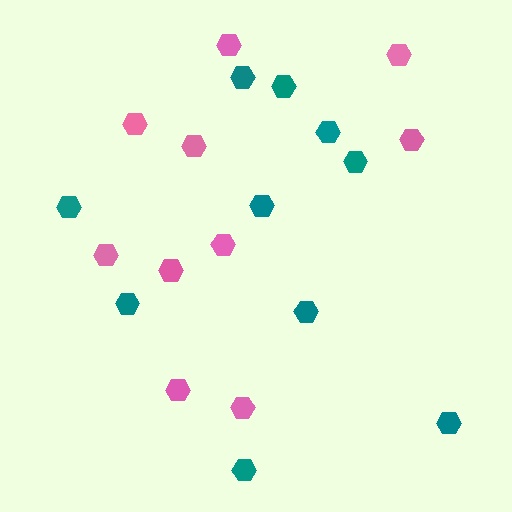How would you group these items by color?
There are 2 groups: one group of teal hexagons (10) and one group of pink hexagons (10).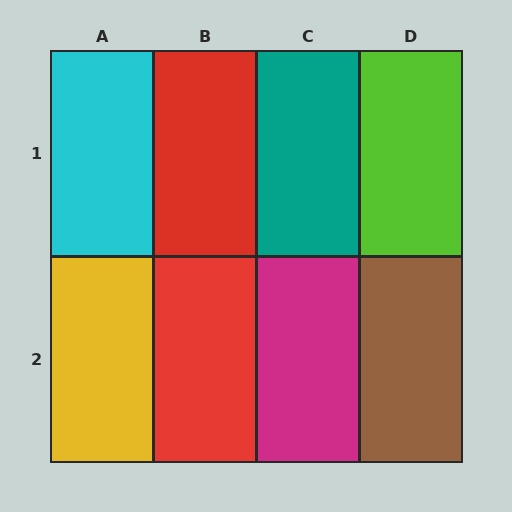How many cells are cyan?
1 cell is cyan.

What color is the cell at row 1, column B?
Red.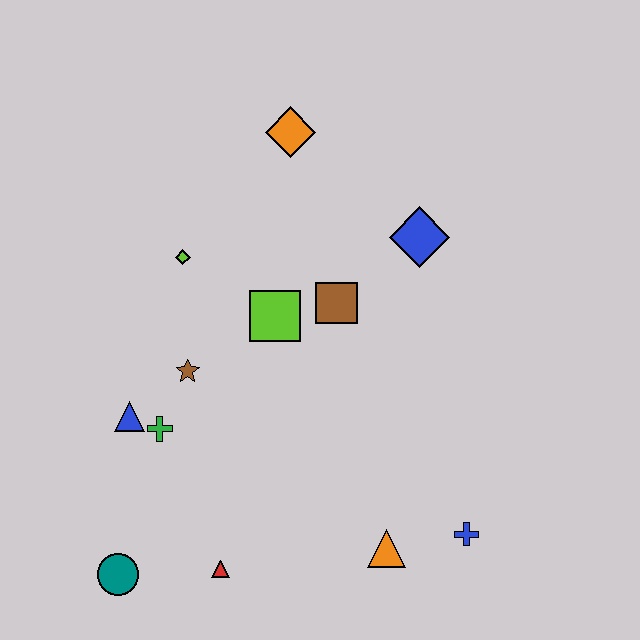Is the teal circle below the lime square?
Yes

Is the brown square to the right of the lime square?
Yes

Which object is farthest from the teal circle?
The orange diamond is farthest from the teal circle.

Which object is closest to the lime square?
The brown square is closest to the lime square.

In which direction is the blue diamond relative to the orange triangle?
The blue diamond is above the orange triangle.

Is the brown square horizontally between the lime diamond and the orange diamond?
No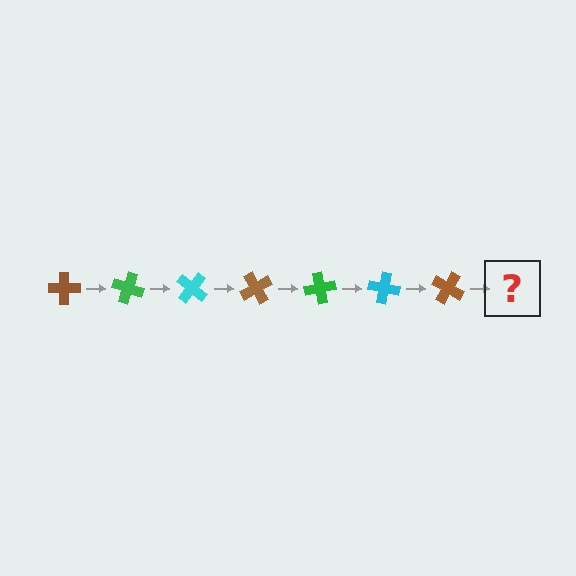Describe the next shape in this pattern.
It should be a green cross, rotated 140 degrees from the start.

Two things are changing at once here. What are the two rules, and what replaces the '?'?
The two rules are that it rotates 20 degrees each step and the color cycles through brown, green, and cyan. The '?' should be a green cross, rotated 140 degrees from the start.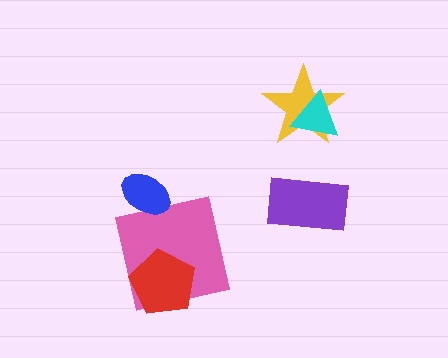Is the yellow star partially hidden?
Yes, it is partially covered by another shape.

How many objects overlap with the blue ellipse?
1 object overlaps with the blue ellipse.